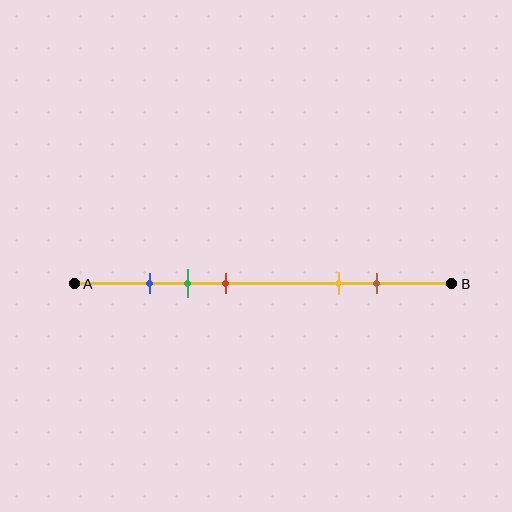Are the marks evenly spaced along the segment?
No, the marks are not evenly spaced.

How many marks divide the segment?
There are 5 marks dividing the segment.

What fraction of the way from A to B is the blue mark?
The blue mark is approximately 20% (0.2) of the way from A to B.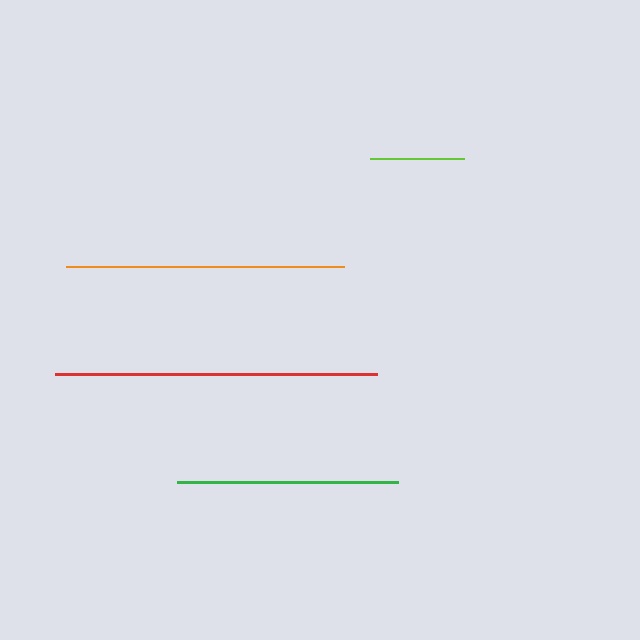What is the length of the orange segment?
The orange segment is approximately 278 pixels long.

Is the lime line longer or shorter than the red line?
The red line is longer than the lime line.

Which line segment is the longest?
The red line is the longest at approximately 323 pixels.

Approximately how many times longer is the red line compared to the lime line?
The red line is approximately 3.4 times the length of the lime line.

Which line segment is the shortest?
The lime line is the shortest at approximately 94 pixels.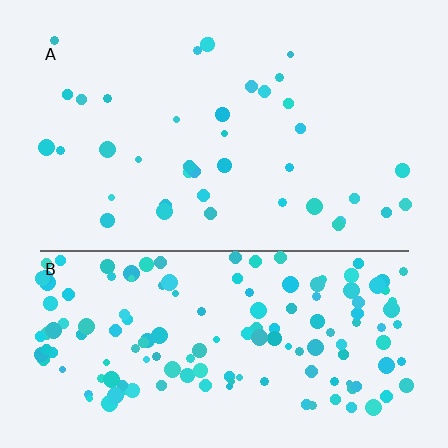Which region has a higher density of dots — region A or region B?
B (the bottom).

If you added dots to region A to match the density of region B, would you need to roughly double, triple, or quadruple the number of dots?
Approximately quadruple.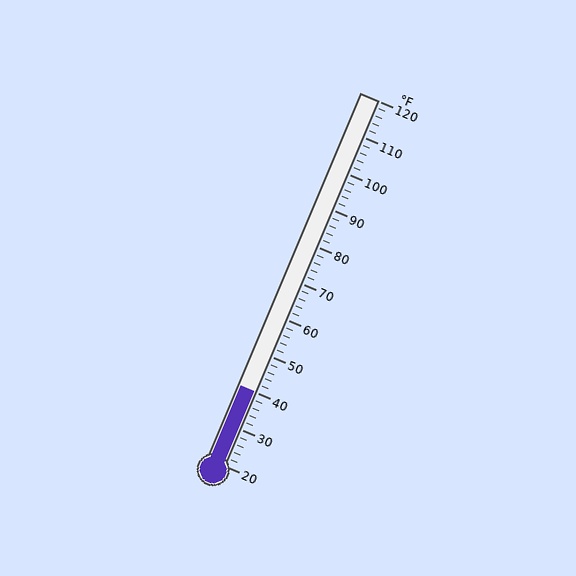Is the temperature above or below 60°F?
The temperature is below 60°F.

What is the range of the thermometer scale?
The thermometer scale ranges from 20°F to 120°F.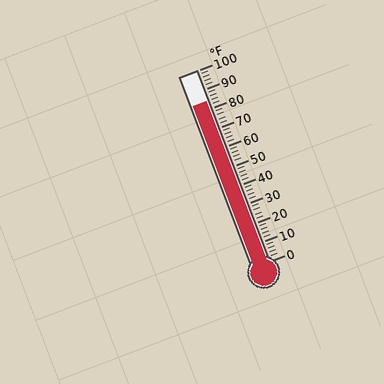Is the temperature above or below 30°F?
The temperature is above 30°F.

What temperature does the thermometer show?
The thermometer shows approximately 84°F.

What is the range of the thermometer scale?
The thermometer scale ranges from 0°F to 100°F.